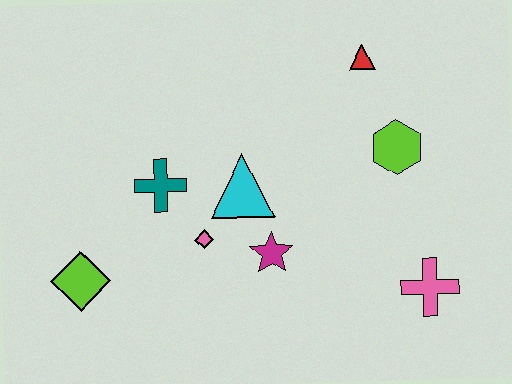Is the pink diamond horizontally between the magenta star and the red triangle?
No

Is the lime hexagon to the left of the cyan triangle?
No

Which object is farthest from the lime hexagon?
The lime diamond is farthest from the lime hexagon.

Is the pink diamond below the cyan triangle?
Yes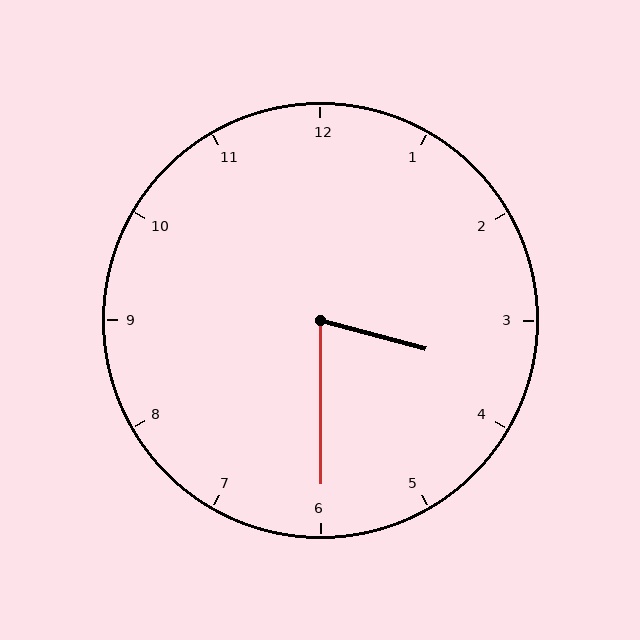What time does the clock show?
3:30.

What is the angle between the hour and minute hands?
Approximately 75 degrees.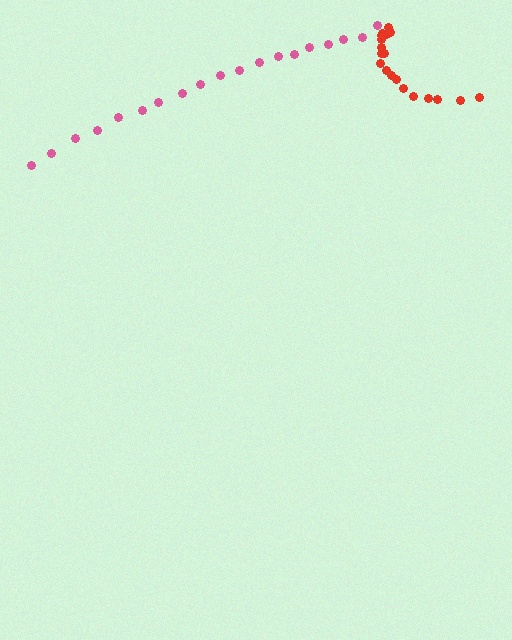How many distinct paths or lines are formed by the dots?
There are 2 distinct paths.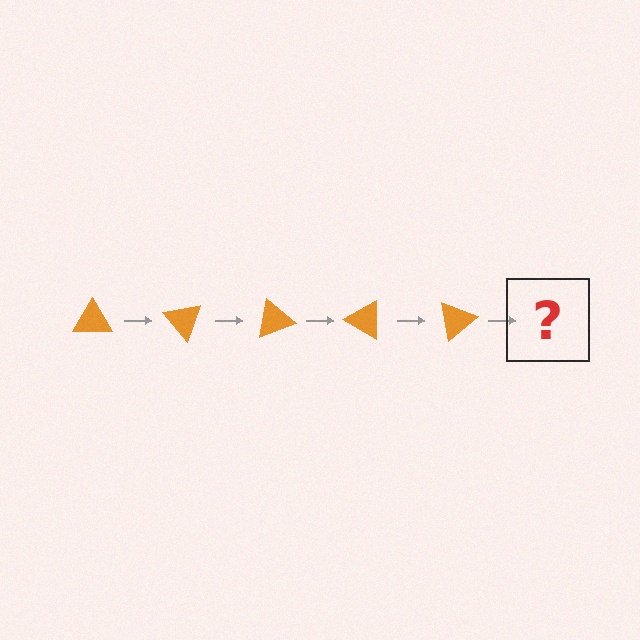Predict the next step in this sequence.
The next step is an orange triangle rotated 250 degrees.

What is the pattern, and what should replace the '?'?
The pattern is that the triangle rotates 50 degrees each step. The '?' should be an orange triangle rotated 250 degrees.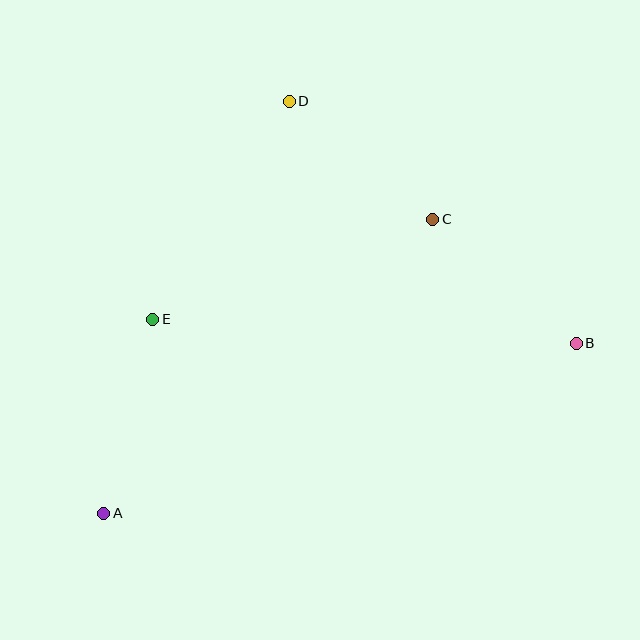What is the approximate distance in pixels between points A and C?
The distance between A and C is approximately 441 pixels.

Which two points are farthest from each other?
Points A and B are farthest from each other.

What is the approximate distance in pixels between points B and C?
The distance between B and C is approximately 189 pixels.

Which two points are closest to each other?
Points C and D are closest to each other.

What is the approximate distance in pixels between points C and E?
The distance between C and E is approximately 297 pixels.